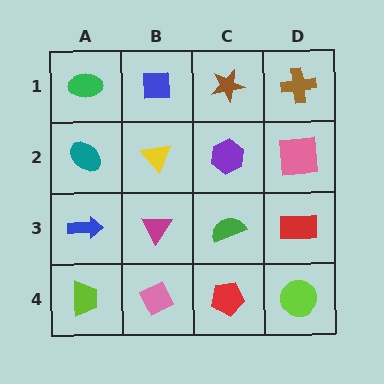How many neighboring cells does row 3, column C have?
4.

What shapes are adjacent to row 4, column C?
A green semicircle (row 3, column C), a pink diamond (row 4, column B), a lime circle (row 4, column D).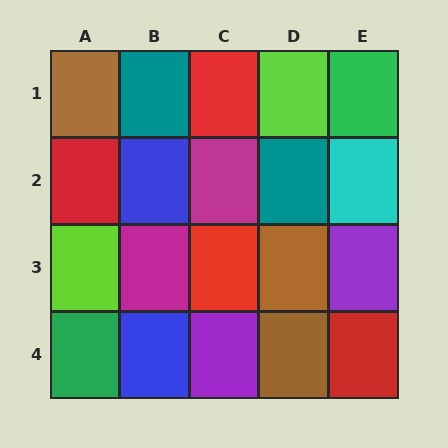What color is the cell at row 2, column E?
Cyan.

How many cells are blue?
2 cells are blue.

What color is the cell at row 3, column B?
Magenta.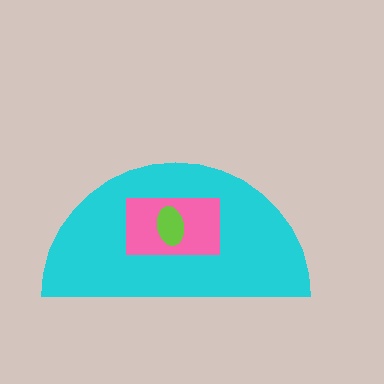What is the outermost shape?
The cyan semicircle.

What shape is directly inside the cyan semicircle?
The pink rectangle.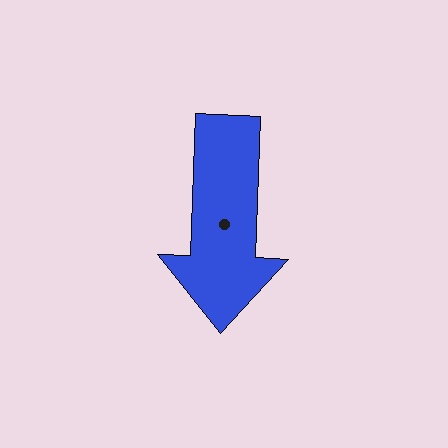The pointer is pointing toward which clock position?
Roughly 6 o'clock.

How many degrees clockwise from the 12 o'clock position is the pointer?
Approximately 182 degrees.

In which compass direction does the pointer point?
South.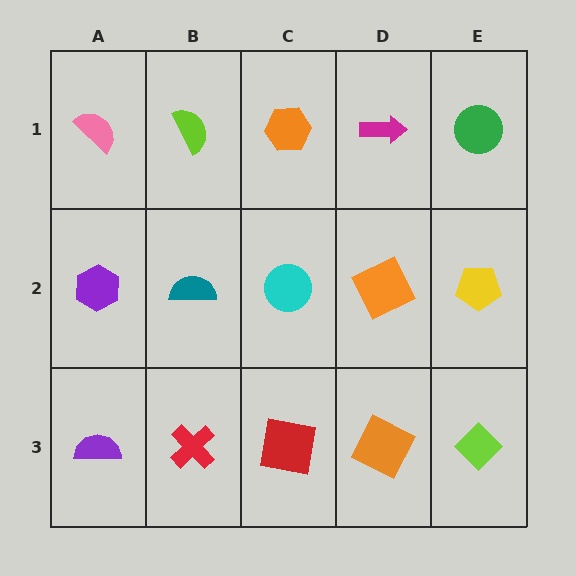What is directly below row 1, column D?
An orange square.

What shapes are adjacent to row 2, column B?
A lime semicircle (row 1, column B), a red cross (row 3, column B), a purple hexagon (row 2, column A), a cyan circle (row 2, column C).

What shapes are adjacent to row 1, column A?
A purple hexagon (row 2, column A), a lime semicircle (row 1, column B).